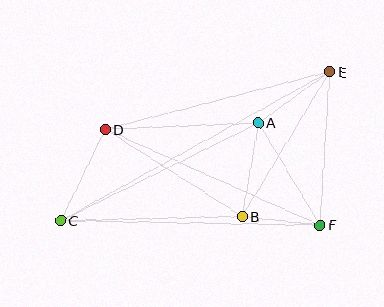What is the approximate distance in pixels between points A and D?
The distance between A and D is approximately 154 pixels.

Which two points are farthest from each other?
Points C and E are farthest from each other.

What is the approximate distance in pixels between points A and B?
The distance between A and B is approximately 95 pixels.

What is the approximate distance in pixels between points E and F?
The distance between E and F is approximately 153 pixels.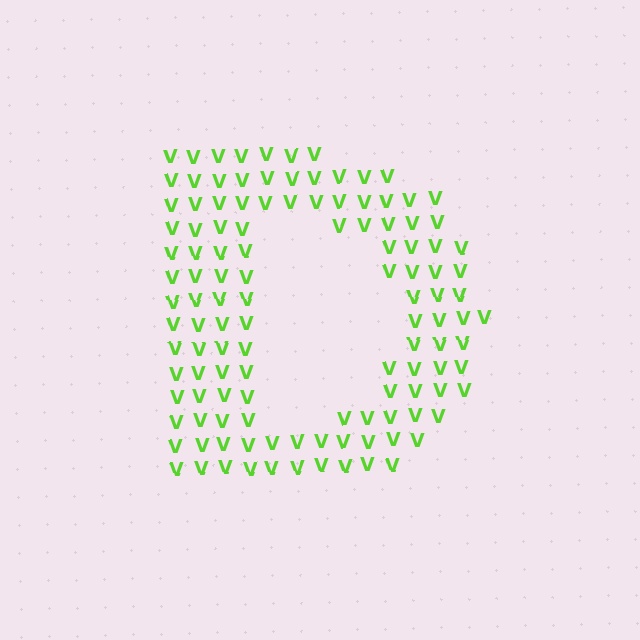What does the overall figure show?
The overall figure shows the letter D.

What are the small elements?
The small elements are letter V's.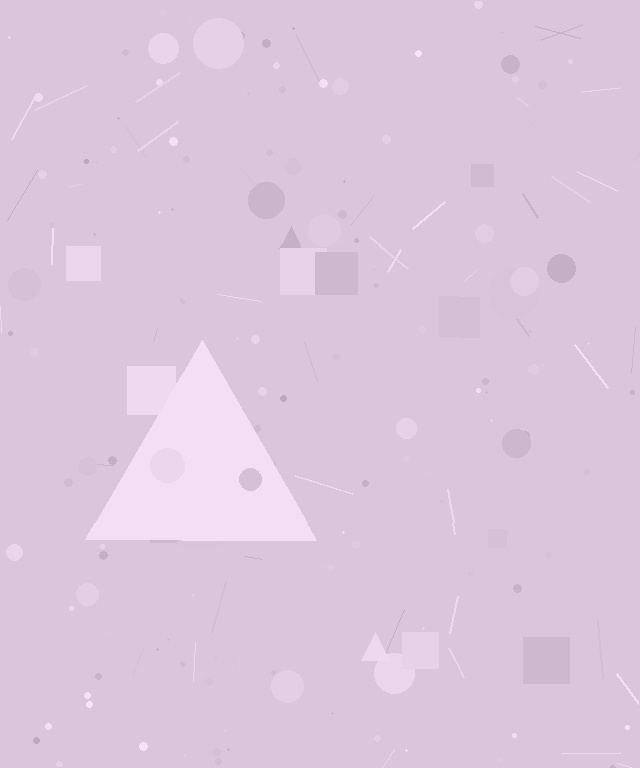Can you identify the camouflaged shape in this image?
The camouflaged shape is a triangle.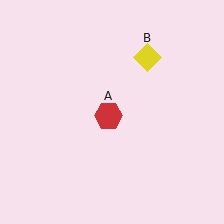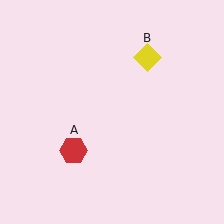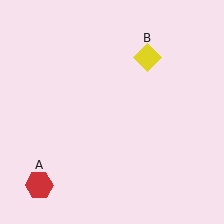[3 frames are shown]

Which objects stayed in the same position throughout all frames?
Yellow diamond (object B) remained stationary.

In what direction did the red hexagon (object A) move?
The red hexagon (object A) moved down and to the left.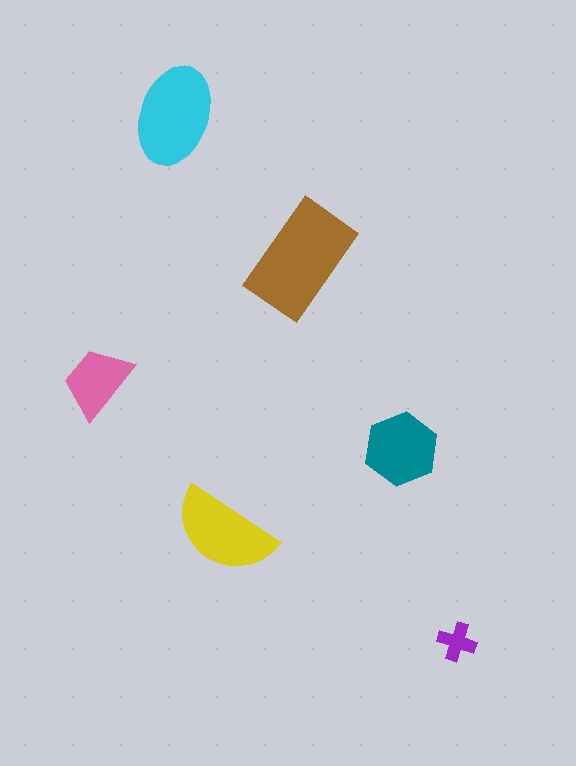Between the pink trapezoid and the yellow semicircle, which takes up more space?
The yellow semicircle.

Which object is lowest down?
The purple cross is bottommost.